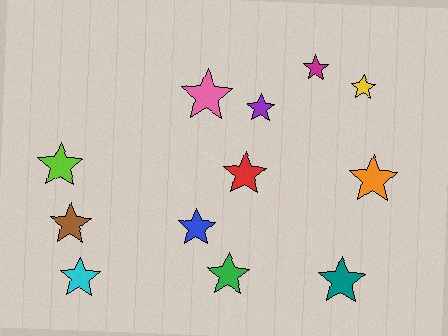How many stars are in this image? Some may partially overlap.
There are 12 stars.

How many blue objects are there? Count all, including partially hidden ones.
There is 1 blue object.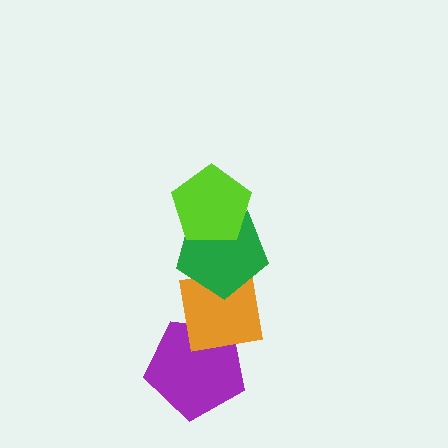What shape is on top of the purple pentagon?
The orange square is on top of the purple pentagon.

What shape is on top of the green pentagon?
The lime pentagon is on top of the green pentagon.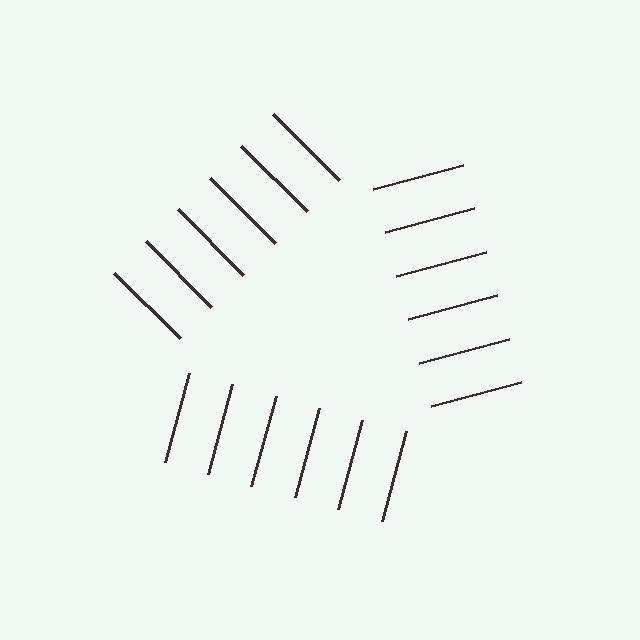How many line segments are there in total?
18 — 6 along each of the 3 edges.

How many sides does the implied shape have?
3 sides — the line-ends trace a triangle.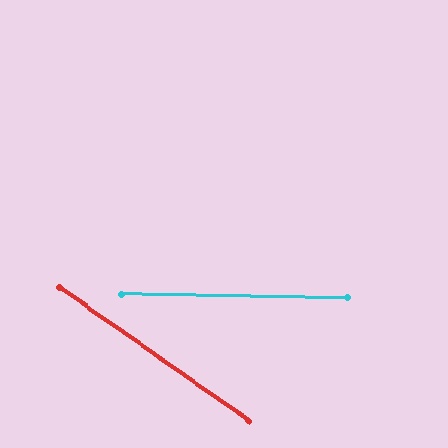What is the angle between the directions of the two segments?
Approximately 34 degrees.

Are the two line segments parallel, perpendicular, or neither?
Neither parallel nor perpendicular — they differ by about 34°.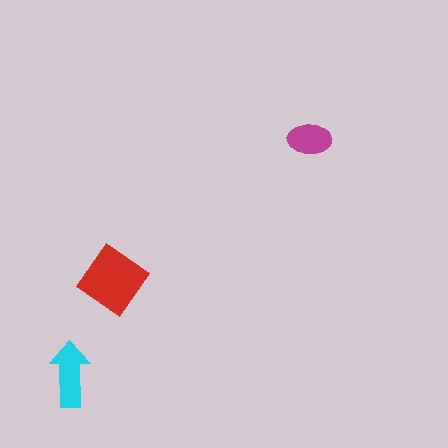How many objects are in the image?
There are 3 objects in the image.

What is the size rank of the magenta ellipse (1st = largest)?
3rd.